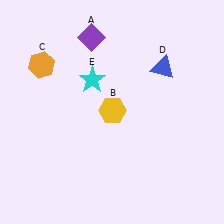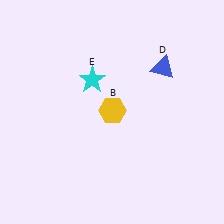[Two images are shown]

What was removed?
The orange hexagon (C), the purple diamond (A) were removed in Image 2.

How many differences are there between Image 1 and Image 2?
There are 2 differences between the two images.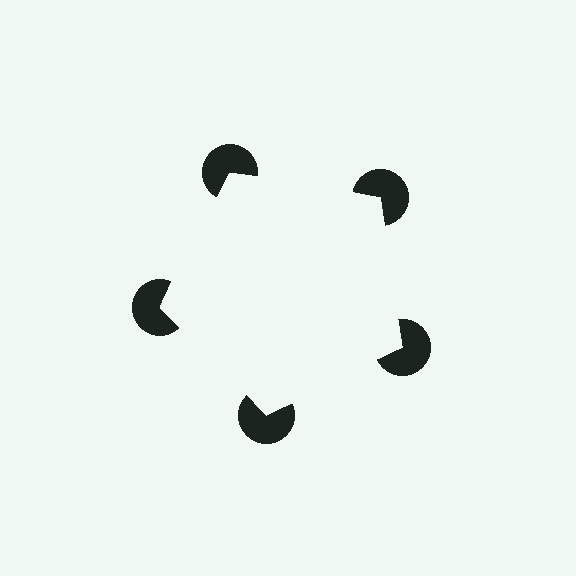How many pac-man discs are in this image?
There are 5 — one at each vertex of the illusory pentagon.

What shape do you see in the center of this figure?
An illusory pentagon — its edges are inferred from the aligned wedge cuts in the pac-man discs, not physically drawn.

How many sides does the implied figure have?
5 sides.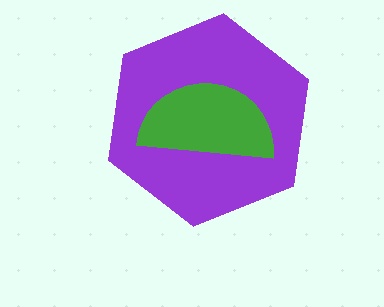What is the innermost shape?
The green semicircle.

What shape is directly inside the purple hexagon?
The green semicircle.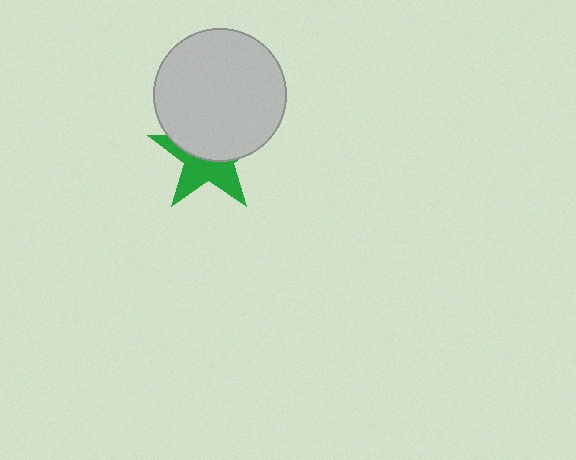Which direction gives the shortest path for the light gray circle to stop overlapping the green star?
Moving up gives the shortest separation.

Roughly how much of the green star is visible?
About half of it is visible (roughly 48%).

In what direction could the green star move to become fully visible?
The green star could move down. That would shift it out from behind the light gray circle entirely.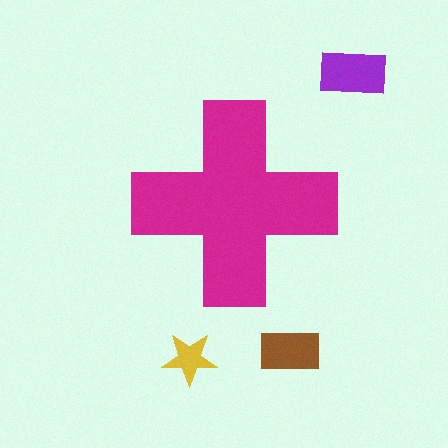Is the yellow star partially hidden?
No, the yellow star is fully visible.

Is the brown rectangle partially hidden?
No, the brown rectangle is fully visible.